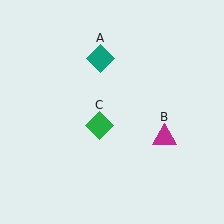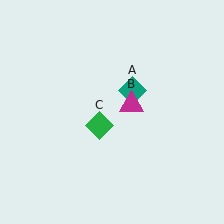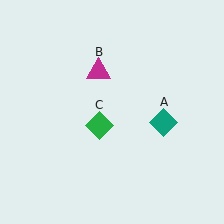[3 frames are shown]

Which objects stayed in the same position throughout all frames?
Green diamond (object C) remained stationary.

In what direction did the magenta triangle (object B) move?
The magenta triangle (object B) moved up and to the left.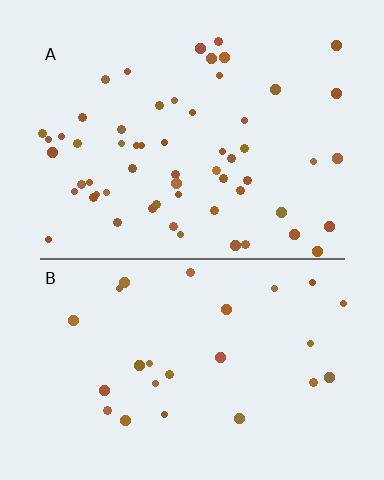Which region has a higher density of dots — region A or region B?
A (the top).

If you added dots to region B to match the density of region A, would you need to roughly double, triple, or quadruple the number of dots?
Approximately double.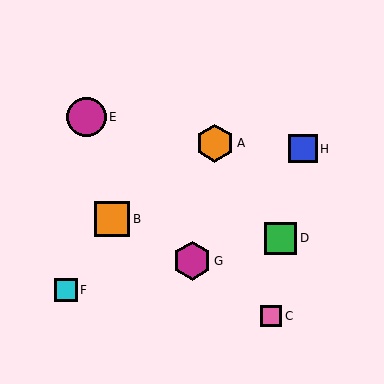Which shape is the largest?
The magenta circle (labeled E) is the largest.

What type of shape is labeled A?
Shape A is an orange hexagon.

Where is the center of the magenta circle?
The center of the magenta circle is at (86, 117).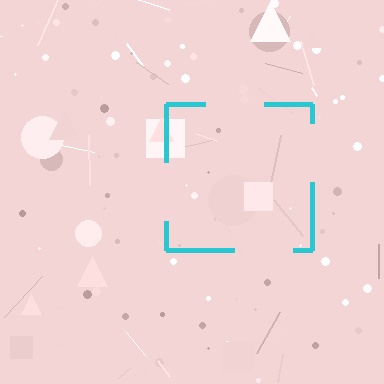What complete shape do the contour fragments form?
The contour fragments form a square.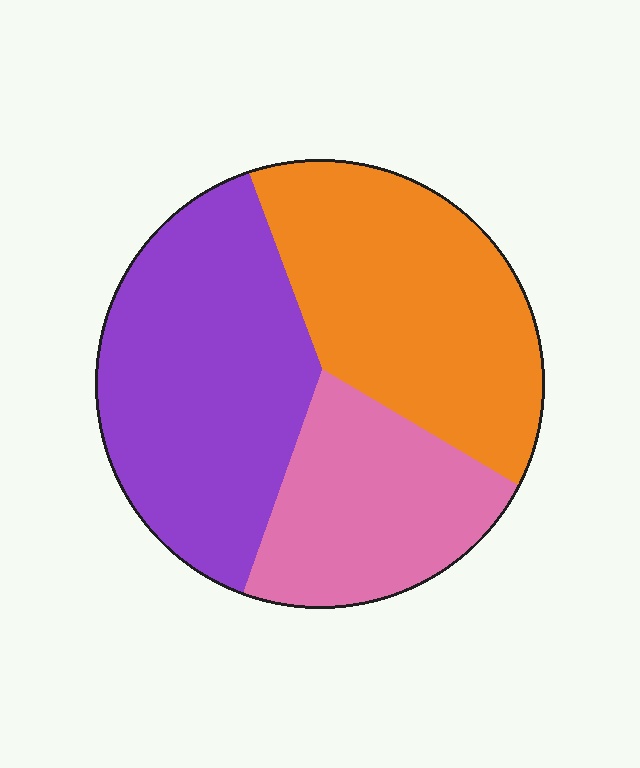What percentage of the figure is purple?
Purple covers roughly 40% of the figure.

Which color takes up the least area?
Pink, at roughly 25%.